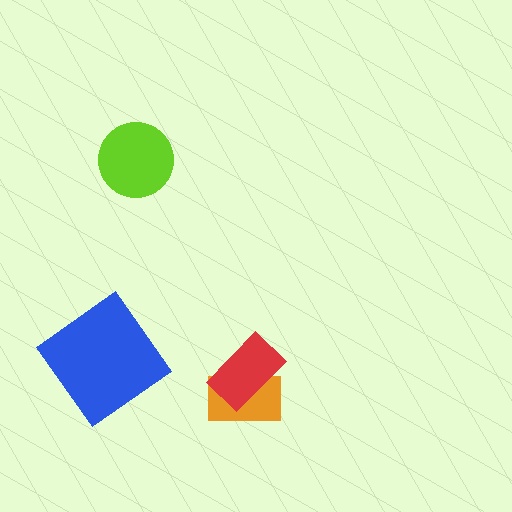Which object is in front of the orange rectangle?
The red rectangle is in front of the orange rectangle.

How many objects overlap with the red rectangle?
1 object overlaps with the red rectangle.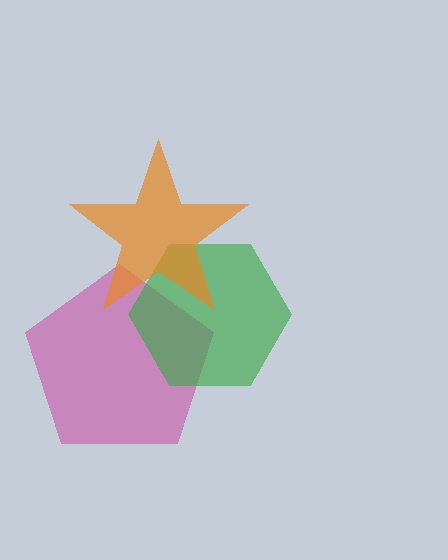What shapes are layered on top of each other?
The layered shapes are: a magenta pentagon, a green hexagon, an orange star.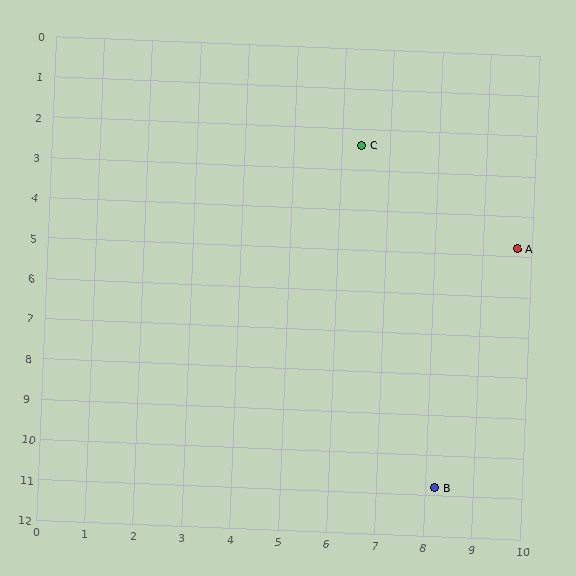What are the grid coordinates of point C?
Point C is at approximately (6.4, 2.4).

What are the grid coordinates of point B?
Point B is at approximately (8.2, 10.8).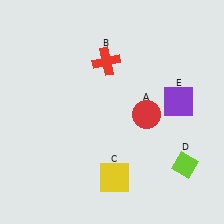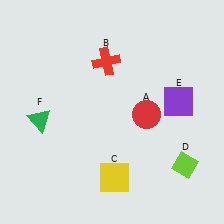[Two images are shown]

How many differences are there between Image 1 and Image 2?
There is 1 difference between the two images.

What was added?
A green triangle (F) was added in Image 2.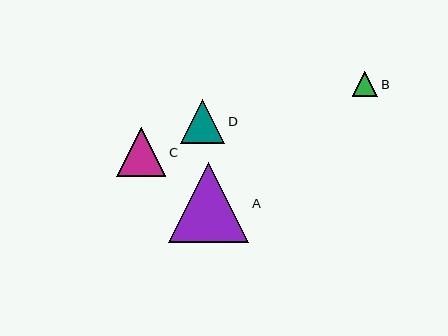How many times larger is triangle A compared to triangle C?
Triangle A is approximately 1.6 times the size of triangle C.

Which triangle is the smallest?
Triangle B is the smallest with a size of approximately 25 pixels.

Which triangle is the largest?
Triangle A is the largest with a size of approximately 80 pixels.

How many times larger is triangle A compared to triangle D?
Triangle A is approximately 1.8 times the size of triangle D.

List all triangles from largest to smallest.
From largest to smallest: A, C, D, B.